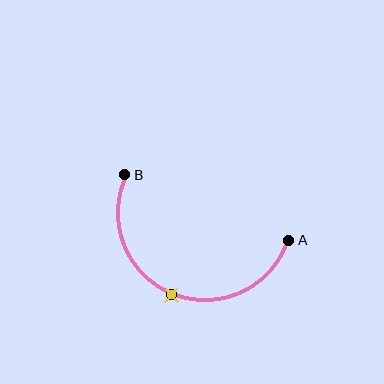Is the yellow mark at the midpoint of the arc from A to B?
Yes. The yellow mark lies on the arc at equal arc-length from both A and B — it is the arc midpoint.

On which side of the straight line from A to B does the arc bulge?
The arc bulges below the straight line connecting A and B.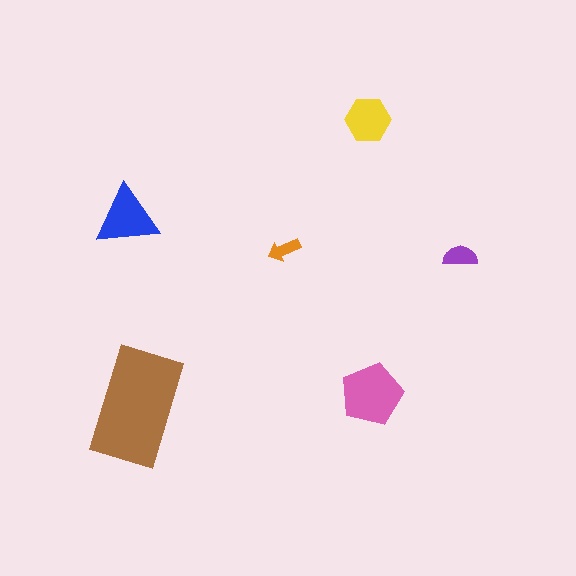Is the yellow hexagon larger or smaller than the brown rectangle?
Smaller.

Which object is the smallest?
The orange arrow.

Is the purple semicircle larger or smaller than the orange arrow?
Larger.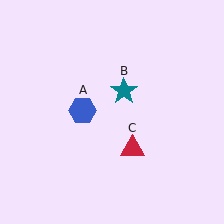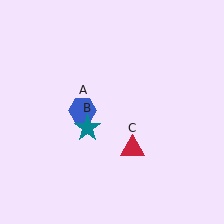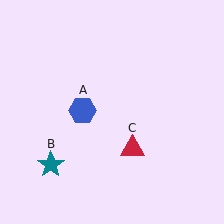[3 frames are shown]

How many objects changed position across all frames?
1 object changed position: teal star (object B).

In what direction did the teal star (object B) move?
The teal star (object B) moved down and to the left.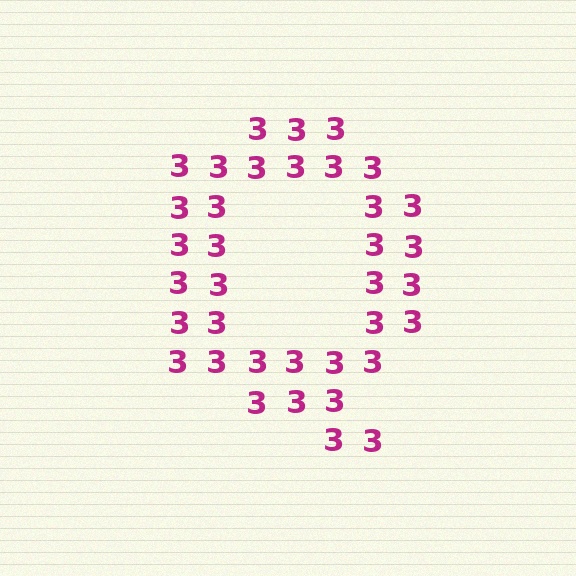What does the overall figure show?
The overall figure shows the letter Q.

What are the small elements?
The small elements are digit 3's.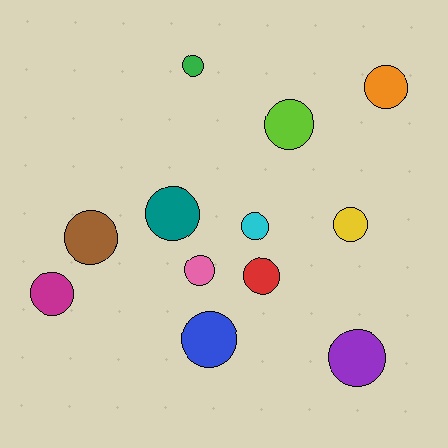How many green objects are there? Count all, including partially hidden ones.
There is 1 green object.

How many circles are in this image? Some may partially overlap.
There are 12 circles.